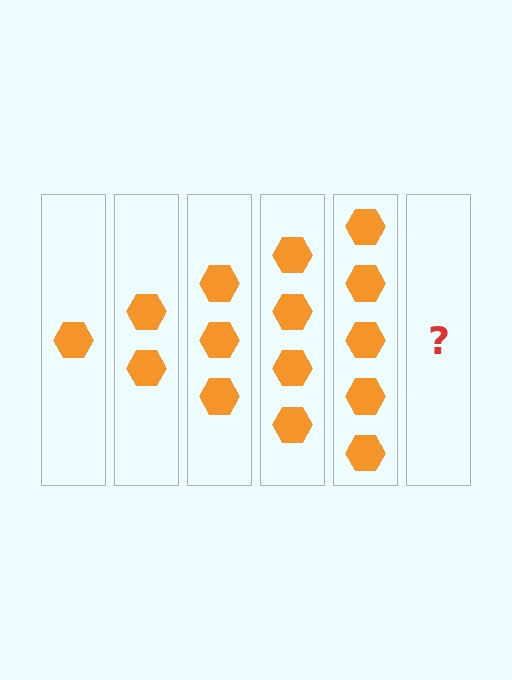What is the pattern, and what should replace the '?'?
The pattern is that each step adds one more hexagon. The '?' should be 6 hexagons.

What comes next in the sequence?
The next element should be 6 hexagons.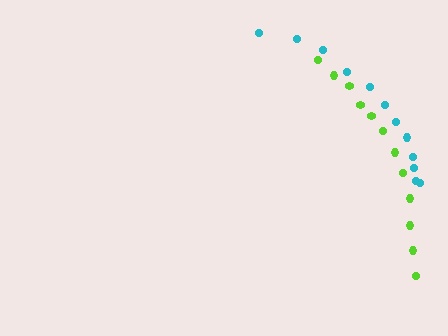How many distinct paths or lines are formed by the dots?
There are 2 distinct paths.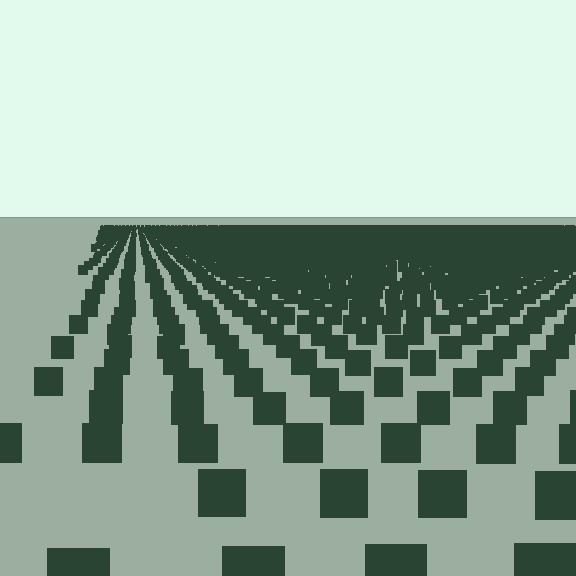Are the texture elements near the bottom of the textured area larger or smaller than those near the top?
Larger. Near the bottom, elements are closer to the viewer and appear at a bigger on-screen size.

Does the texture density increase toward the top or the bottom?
Density increases toward the top.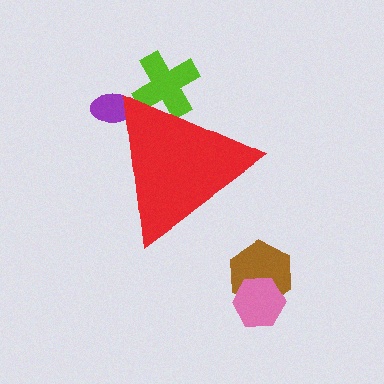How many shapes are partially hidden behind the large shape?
2 shapes are partially hidden.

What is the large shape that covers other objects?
A red triangle.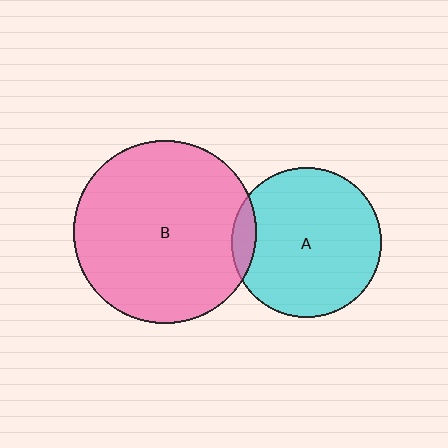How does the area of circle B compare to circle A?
Approximately 1.5 times.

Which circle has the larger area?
Circle B (pink).